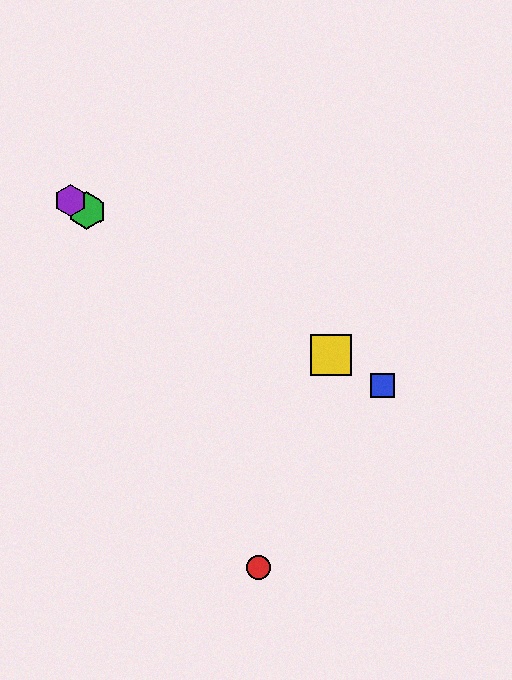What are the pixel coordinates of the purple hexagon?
The purple hexagon is at (71, 201).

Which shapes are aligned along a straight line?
The blue square, the green hexagon, the yellow square, the purple hexagon are aligned along a straight line.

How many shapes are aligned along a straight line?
4 shapes (the blue square, the green hexagon, the yellow square, the purple hexagon) are aligned along a straight line.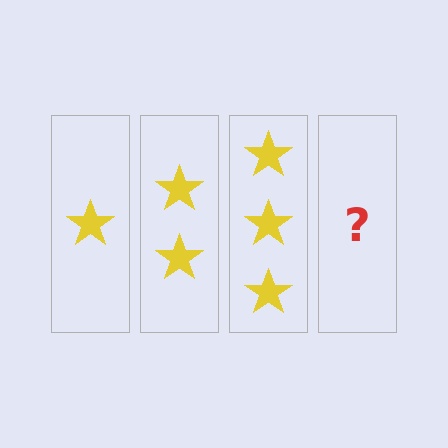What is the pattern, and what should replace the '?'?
The pattern is that each step adds one more star. The '?' should be 4 stars.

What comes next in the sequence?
The next element should be 4 stars.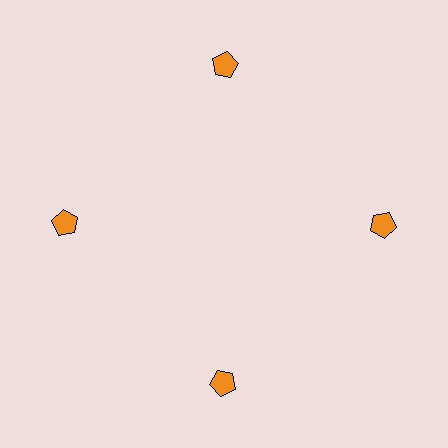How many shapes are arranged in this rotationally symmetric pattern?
There are 4 shapes, arranged in 4 groups of 1.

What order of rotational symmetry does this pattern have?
This pattern has 4-fold rotational symmetry.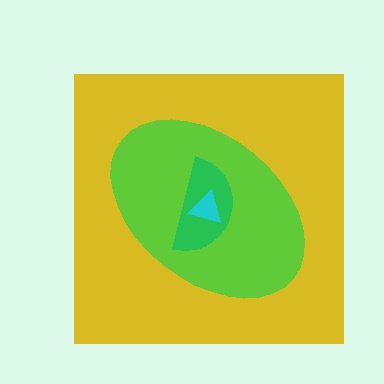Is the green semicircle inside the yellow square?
Yes.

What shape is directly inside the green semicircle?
The cyan triangle.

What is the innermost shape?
The cyan triangle.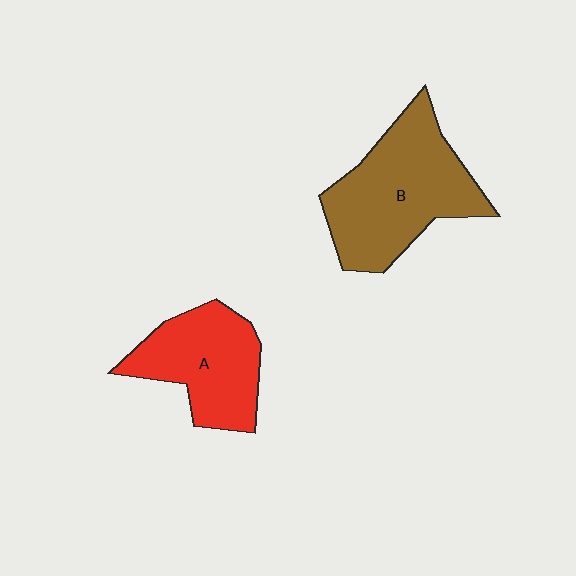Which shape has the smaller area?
Shape A (red).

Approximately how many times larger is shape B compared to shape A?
Approximately 1.4 times.